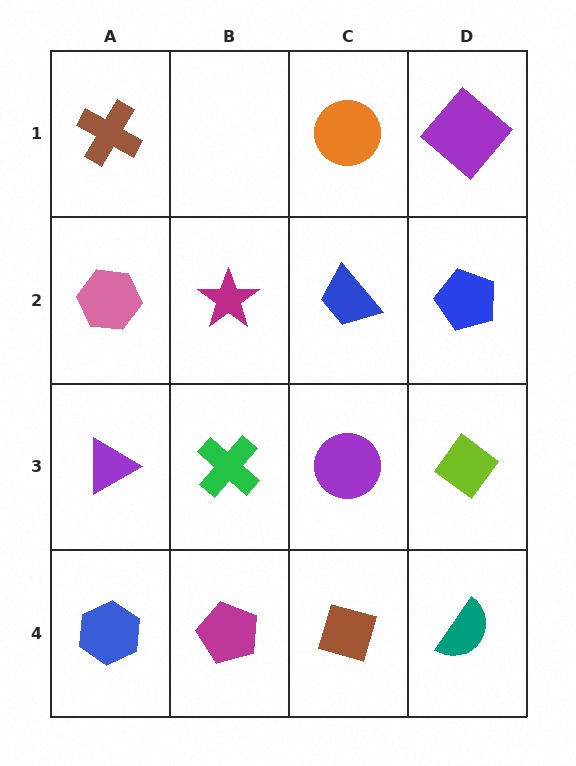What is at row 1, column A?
A brown cross.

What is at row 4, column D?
A teal semicircle.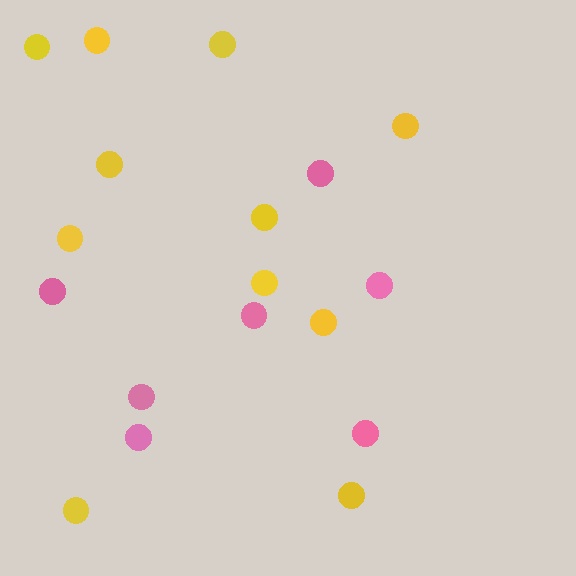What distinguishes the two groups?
There are 2 groups: one group of yellow circles (11) and one group of pink circles (7).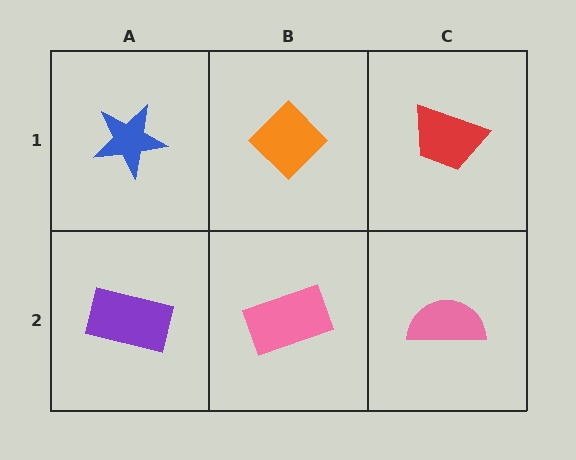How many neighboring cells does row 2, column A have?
2.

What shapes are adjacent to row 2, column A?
A blue star (row 1, column A), a pink rectangle (row 2, column B).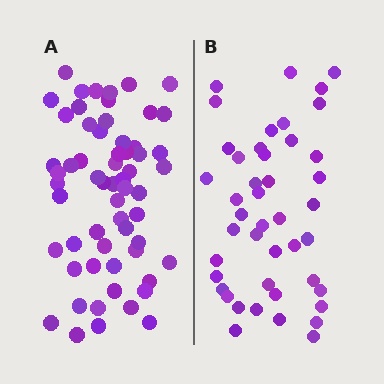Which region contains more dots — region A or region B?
Region A (the left region) has more dots.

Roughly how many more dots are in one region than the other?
Region A has approximately 15 more dots than region B.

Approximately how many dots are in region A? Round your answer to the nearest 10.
About 60 dots.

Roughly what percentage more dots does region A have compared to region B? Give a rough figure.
About 35% more.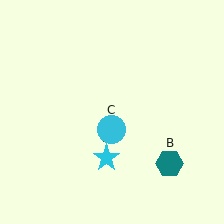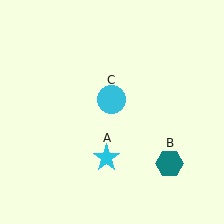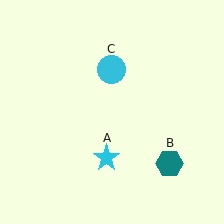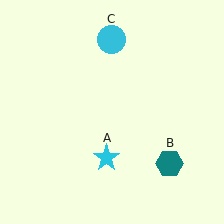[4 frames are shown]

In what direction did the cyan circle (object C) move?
The cyan circle (object C) moved up.